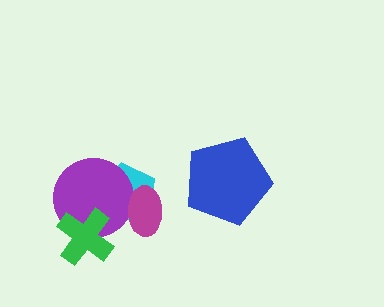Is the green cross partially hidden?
No, no other shape covers it.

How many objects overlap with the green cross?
1 object overlaps with the green cross.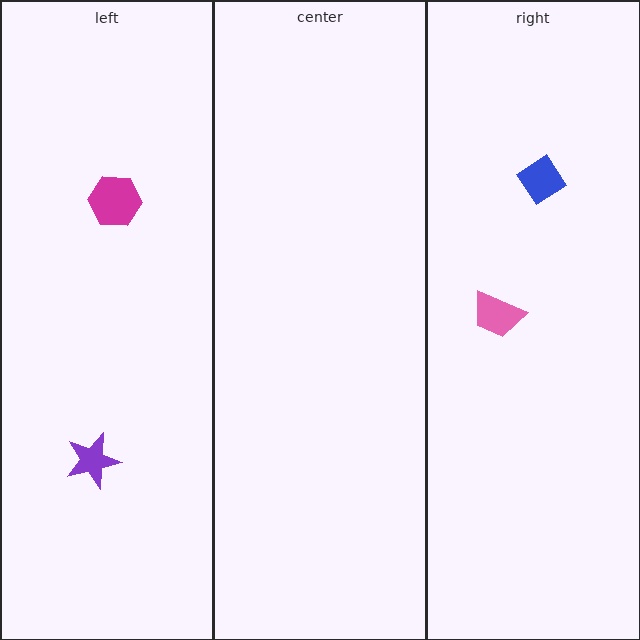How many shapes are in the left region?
2.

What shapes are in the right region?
The pink trapezoid, the blue diamond.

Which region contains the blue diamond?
The right region.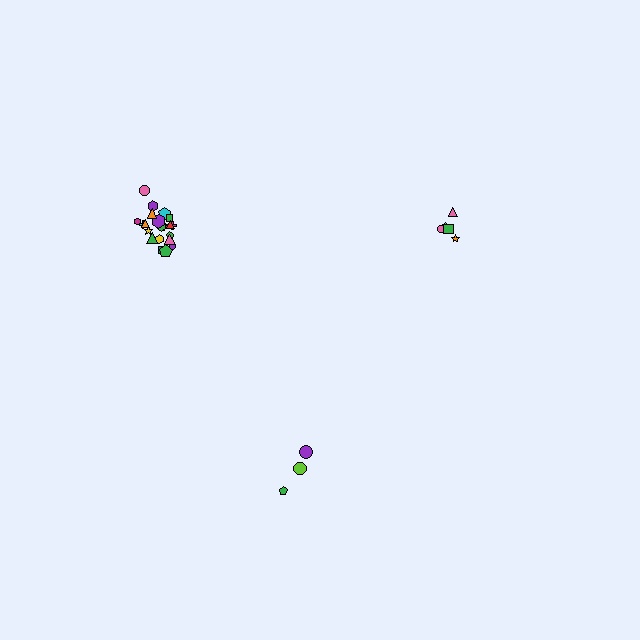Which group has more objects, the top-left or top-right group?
The top-left group.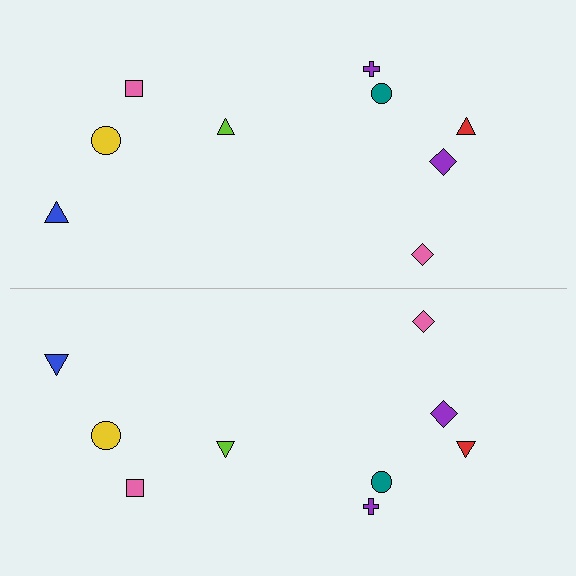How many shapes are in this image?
There are 18 shapes in this image.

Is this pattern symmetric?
Yes, this pattern has bilateral (reflection) symmetry.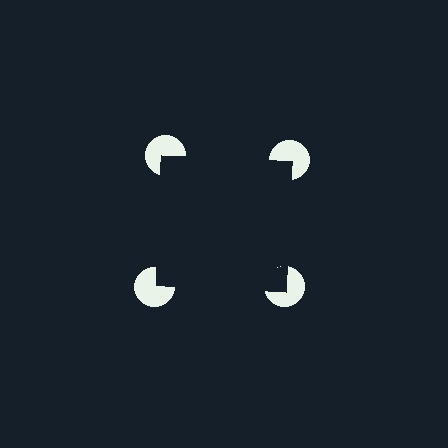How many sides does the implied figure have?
4 sides.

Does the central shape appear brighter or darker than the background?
It typically appears slightly darker than the background, even though no actual brightness change is drawn.